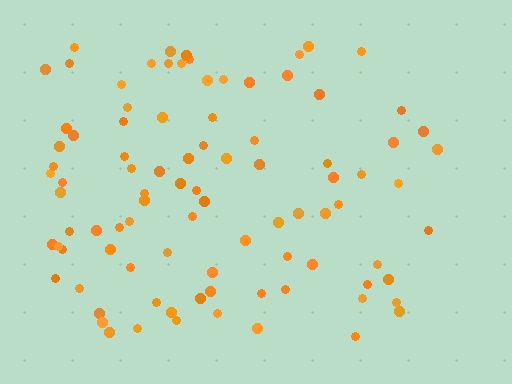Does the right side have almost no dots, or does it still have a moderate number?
Still a moderate number, just noticeably fewer than the left.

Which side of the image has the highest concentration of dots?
The left.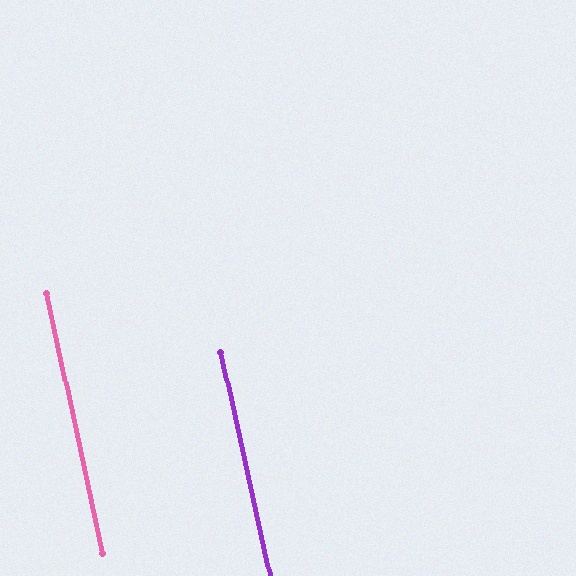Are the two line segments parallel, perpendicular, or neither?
Parallel — their directions differ by only 0.4°.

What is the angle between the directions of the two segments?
Approximately 0 degrees.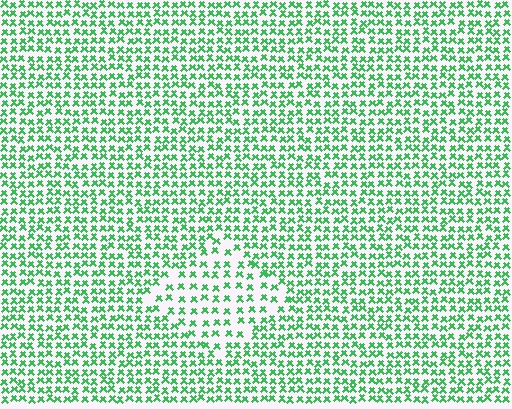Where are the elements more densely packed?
The elements are more densely packed outside the diamond boundary.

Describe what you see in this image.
The image contains small green elements arranged at two different densities. A diamond-shaped region is visible where the elements are less densely packed than the surrounding area.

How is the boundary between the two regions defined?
The boundary is defined by a change in element density (approximately 1.7x ratio). All elements are the same color, size, and shape.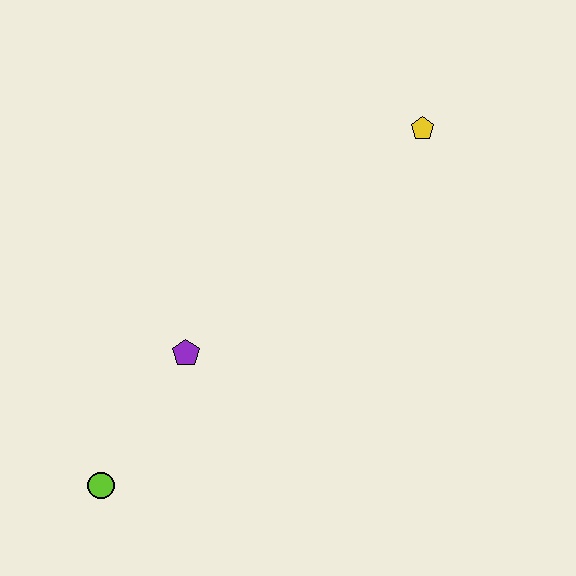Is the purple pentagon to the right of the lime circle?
Yes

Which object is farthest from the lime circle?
The yellow pentagon is farthest from the lime circle.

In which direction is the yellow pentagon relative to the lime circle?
The yellow pentagon is above the lime circle.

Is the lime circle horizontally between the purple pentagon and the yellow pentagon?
No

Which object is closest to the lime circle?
The purple pentagon is closest to the lime circle.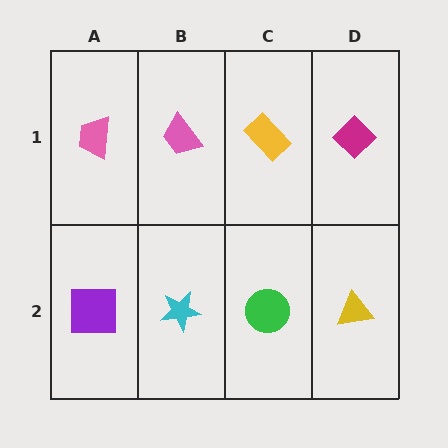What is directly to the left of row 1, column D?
A yellow rectangle.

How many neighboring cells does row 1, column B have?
3.